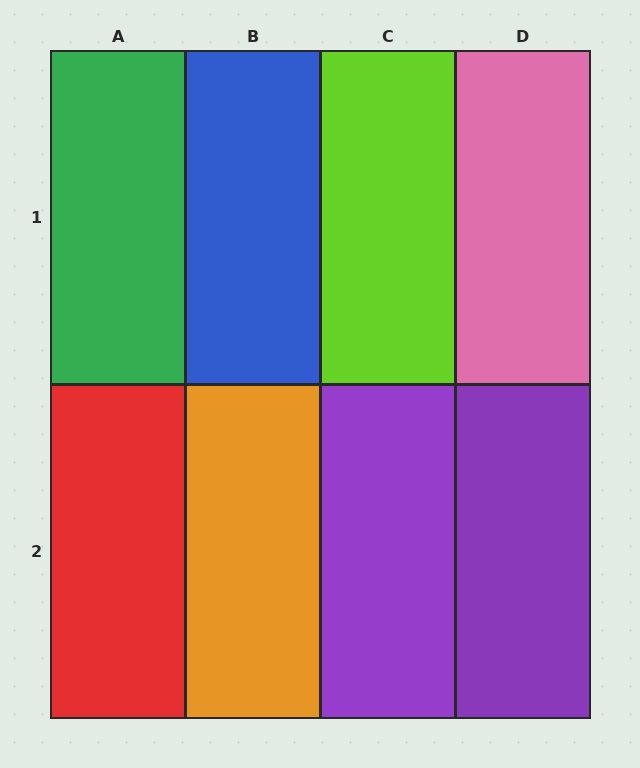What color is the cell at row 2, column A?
Red.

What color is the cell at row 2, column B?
Orange.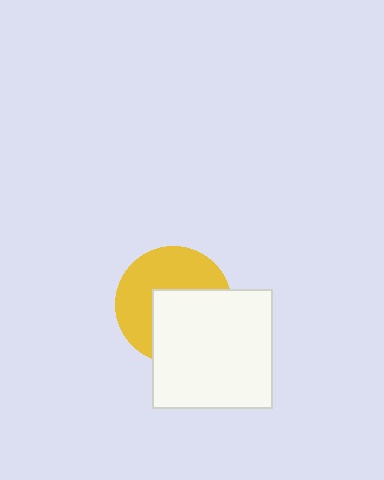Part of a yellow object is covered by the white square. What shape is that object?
It is a circle.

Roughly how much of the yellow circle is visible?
About half of it is visible (roughly 52%).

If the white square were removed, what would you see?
You would see the complete yellow circle.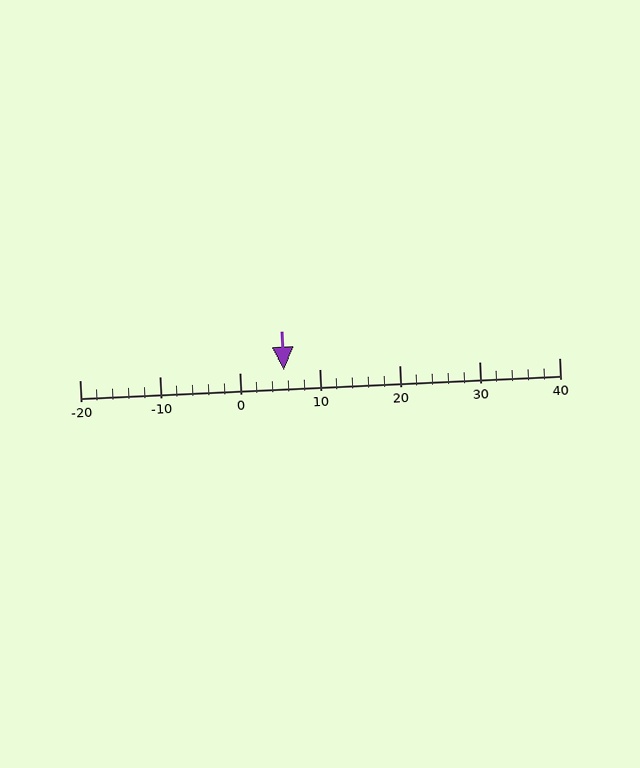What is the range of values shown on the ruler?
The ruler shows values from -20 to 40.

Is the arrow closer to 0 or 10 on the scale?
The arrow is closer to 10.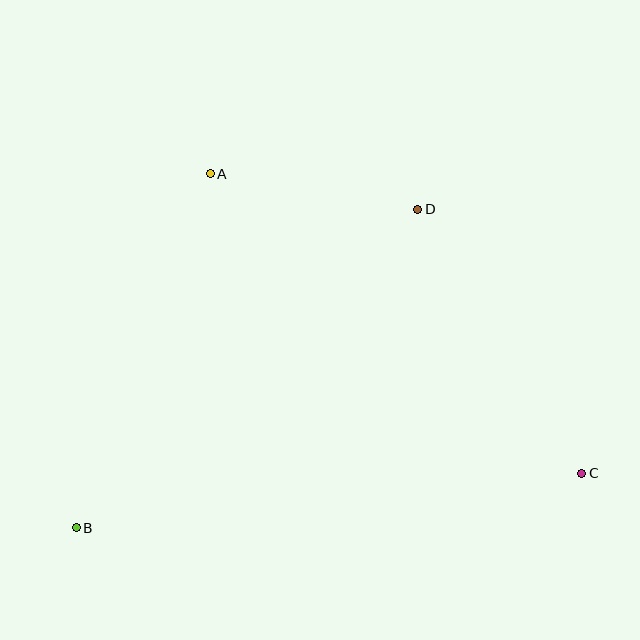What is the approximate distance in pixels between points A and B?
The distance between A and B is approximately 378 pixels.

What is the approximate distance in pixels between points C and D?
The distance between C and D is approximately 311 pixels.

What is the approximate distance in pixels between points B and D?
The distance between B and D is approximately 467 pixels.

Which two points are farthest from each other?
Points B and C are farthest from each other.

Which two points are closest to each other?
Points A and D are closest to each other.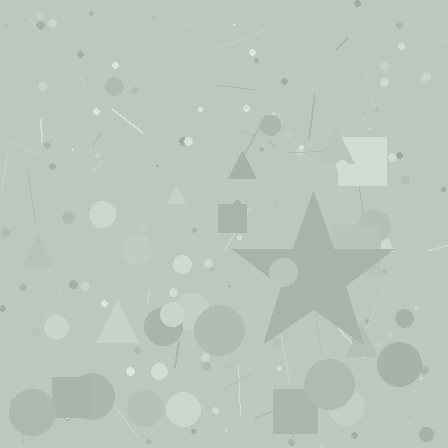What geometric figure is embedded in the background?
A star is embedded in the background.